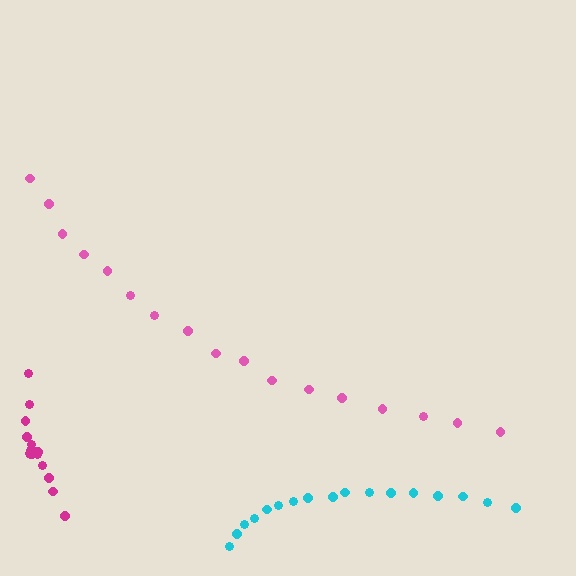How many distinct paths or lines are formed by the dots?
There are 3 distinct paths.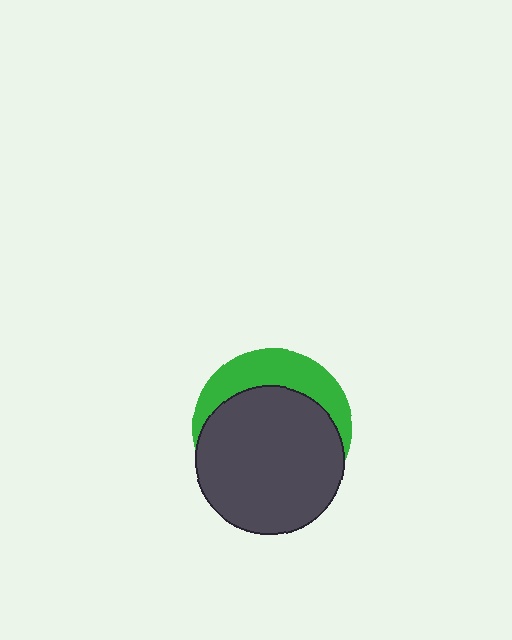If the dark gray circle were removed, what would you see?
You would see the complete green circle.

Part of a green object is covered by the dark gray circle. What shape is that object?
It is a circle.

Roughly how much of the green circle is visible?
A small part of it is visible (roughly 31%).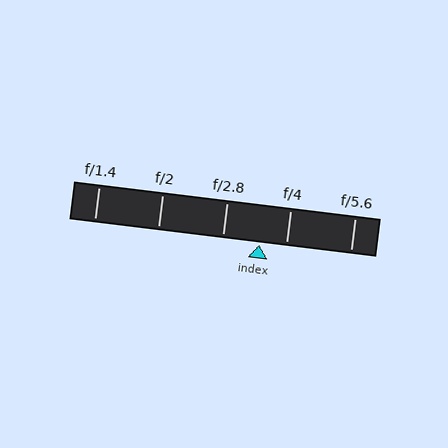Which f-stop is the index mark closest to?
The index mark is closest to f/4.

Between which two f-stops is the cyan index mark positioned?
The index mark is between f/2.8 and f/4.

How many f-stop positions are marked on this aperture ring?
There are 5 f-stop positions marked.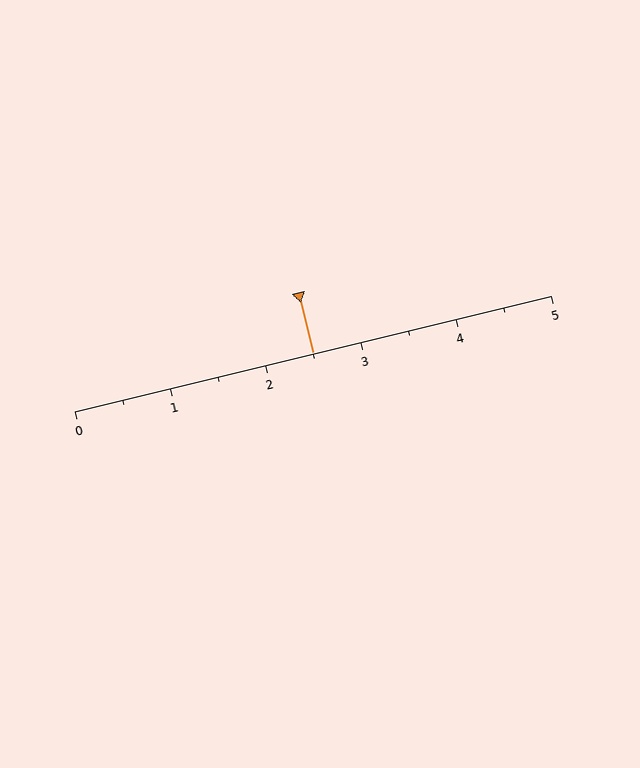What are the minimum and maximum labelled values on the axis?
The axis runs from 0 to 5.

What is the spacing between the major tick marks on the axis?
The major ticks are spaced 1 apart.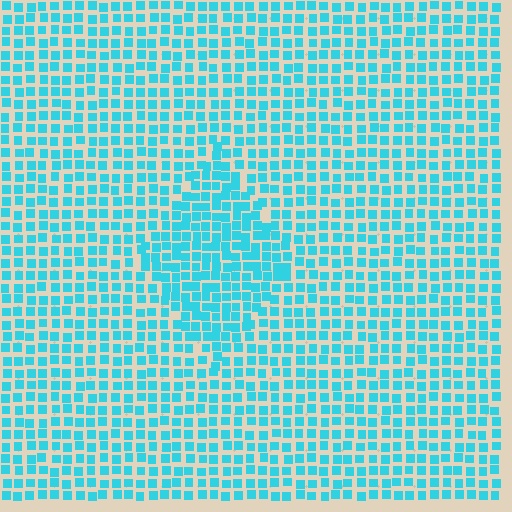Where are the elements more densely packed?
The elements are more densely packed inside the diamond boundary.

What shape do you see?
I see a diamond.